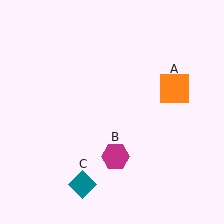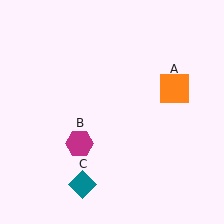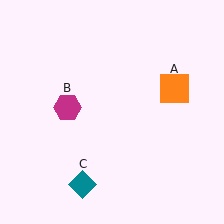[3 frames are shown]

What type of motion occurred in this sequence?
The magenta hexagon (object B) rotated clockwise around the center of the scene.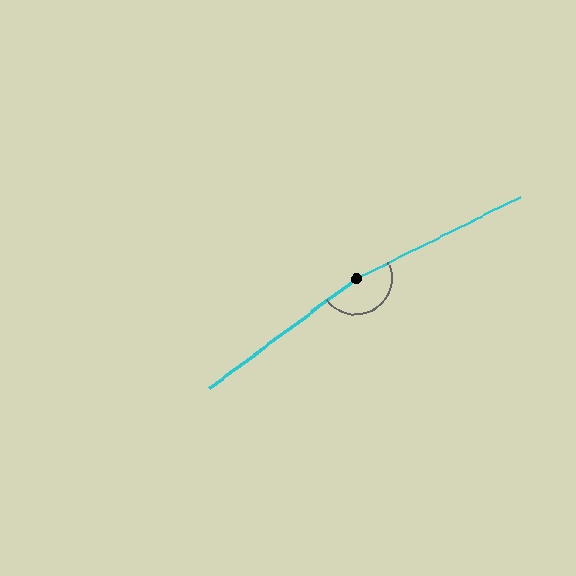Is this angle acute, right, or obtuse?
It is obtuse.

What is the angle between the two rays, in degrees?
Approximately 169 degrees.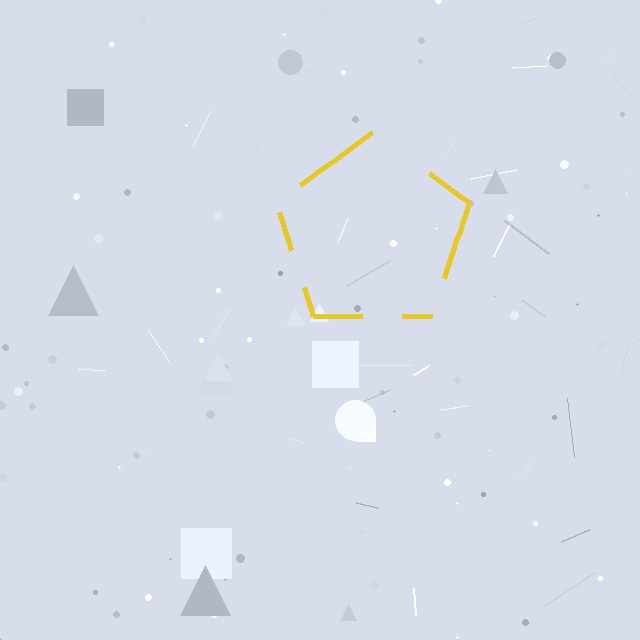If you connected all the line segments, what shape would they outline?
They would outline a pentagon.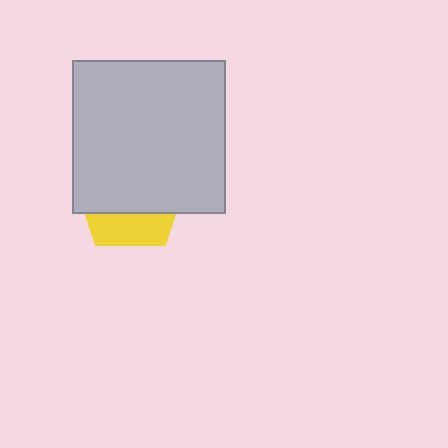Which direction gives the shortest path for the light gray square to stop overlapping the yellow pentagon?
Moving up gives the shortest separation.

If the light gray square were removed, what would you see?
You would see the complete yellow pentagon.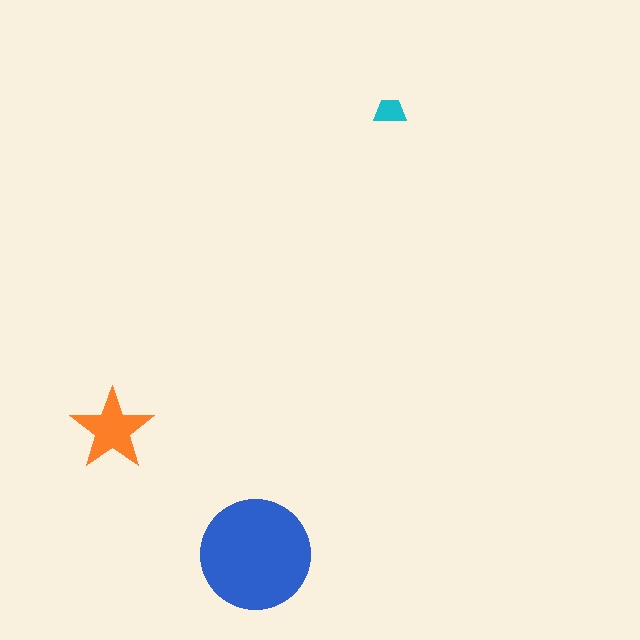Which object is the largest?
The blue circle.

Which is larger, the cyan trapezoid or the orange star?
The orange star.